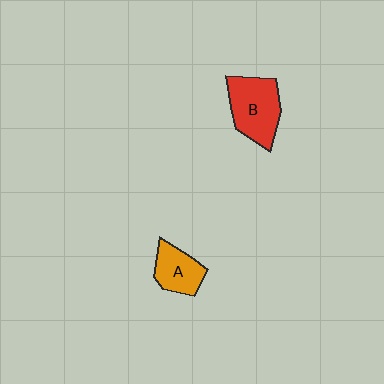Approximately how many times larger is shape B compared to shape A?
Approximately 1.5 times.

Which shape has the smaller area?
Shape A (orange).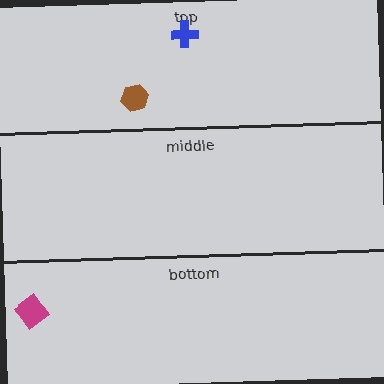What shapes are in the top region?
The brown hexagon, the blue cross.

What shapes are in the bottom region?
The magenta diamond.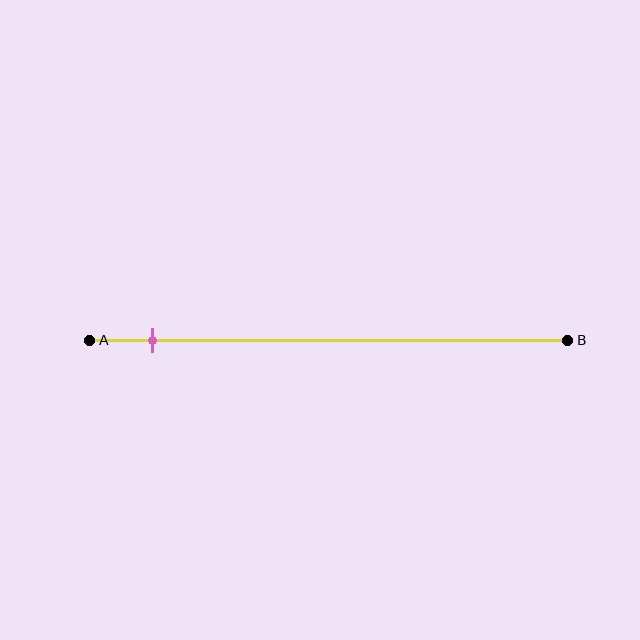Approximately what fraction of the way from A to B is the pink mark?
The pink mark is approximately 15% of the way from A to B.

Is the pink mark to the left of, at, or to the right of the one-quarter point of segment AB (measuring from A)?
The pink mark is to the left of the one-quarter point of segment AB.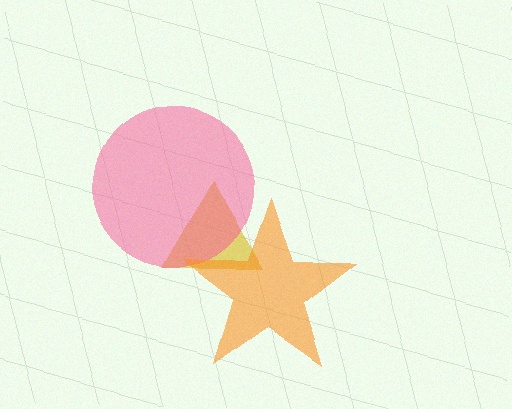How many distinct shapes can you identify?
There are 3 distinct shapes: a yellow triangle, a pink circle, an orange star.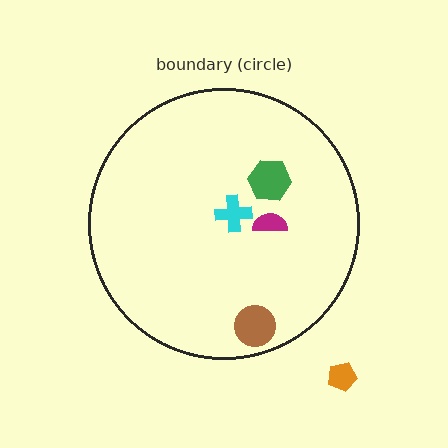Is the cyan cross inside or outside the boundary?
Inside.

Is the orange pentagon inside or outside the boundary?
Outside.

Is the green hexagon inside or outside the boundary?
Inside.